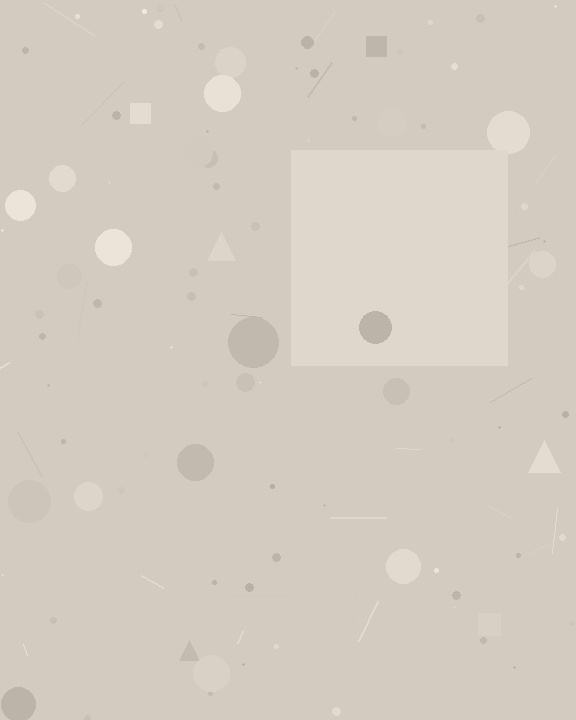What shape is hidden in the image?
A square is hidden in the image.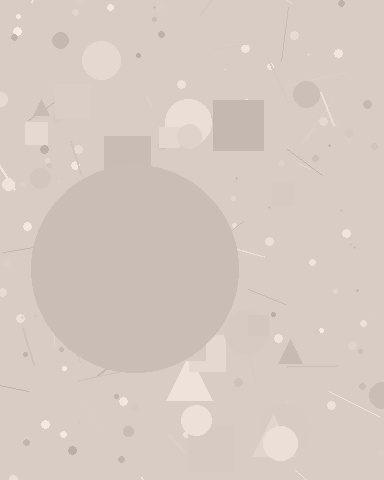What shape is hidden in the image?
A circle is hidden in the image.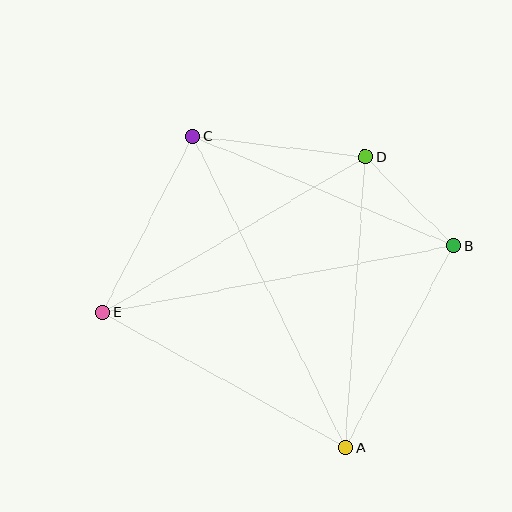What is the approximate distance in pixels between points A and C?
The distance between A and C is approximately 346 pixels.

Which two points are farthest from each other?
Points B and E are farthest from each other.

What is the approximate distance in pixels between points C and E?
The distance between C and E is approximately 198 pixels.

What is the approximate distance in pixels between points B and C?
The distance between B and C is approximately 282 pixels.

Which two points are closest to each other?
Points B and D are closest to each other.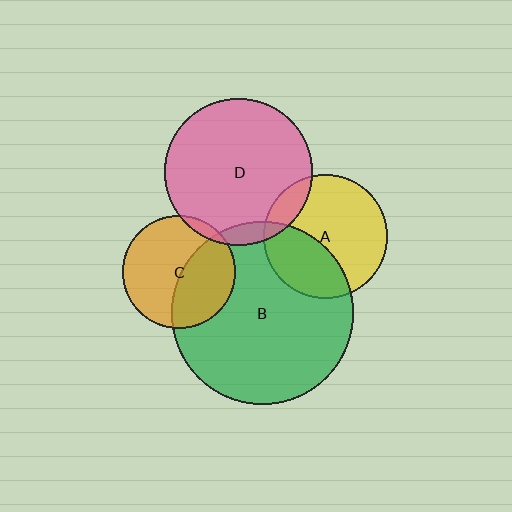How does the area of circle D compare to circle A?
Approximately 1.4 times.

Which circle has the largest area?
Circle B (green).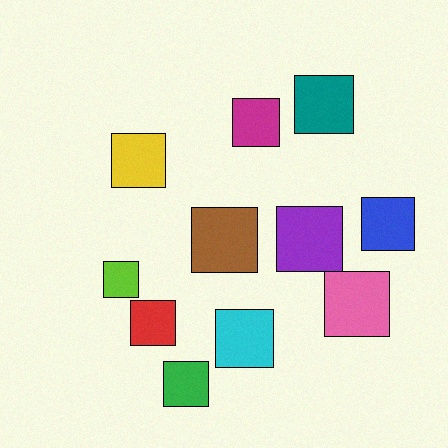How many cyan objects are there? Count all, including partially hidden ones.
There is 1 cyan object.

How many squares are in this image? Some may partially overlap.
There are 11 squares.